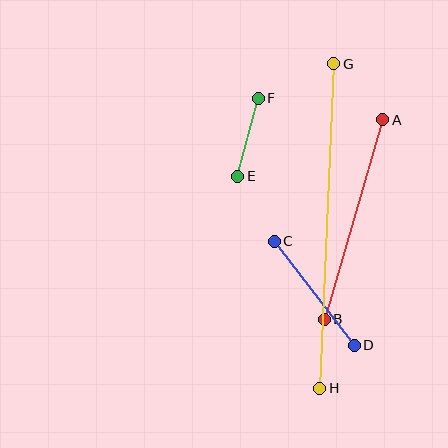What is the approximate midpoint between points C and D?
The midpoint is at approximately (314, 293) pixels.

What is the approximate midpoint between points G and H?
The midpoint is at approximately (327, 226) pixels.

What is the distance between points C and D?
The distance is approximately 131 pixels.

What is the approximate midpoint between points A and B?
The midpoint is at approximately (353, 220) pixels.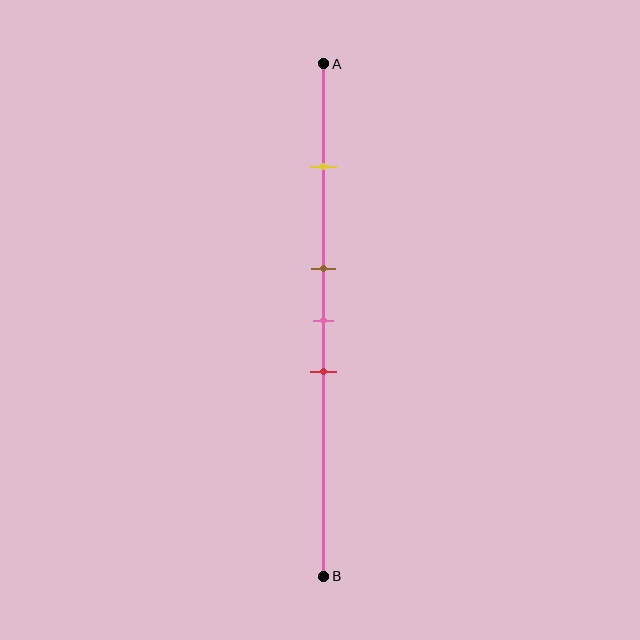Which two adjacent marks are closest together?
The brown and pink marks are the closest adjacent pair.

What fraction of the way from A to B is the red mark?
The red mark is approximately 60% (0.6) of the way from A to B.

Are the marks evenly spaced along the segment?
No, the marks are not evenly spaced.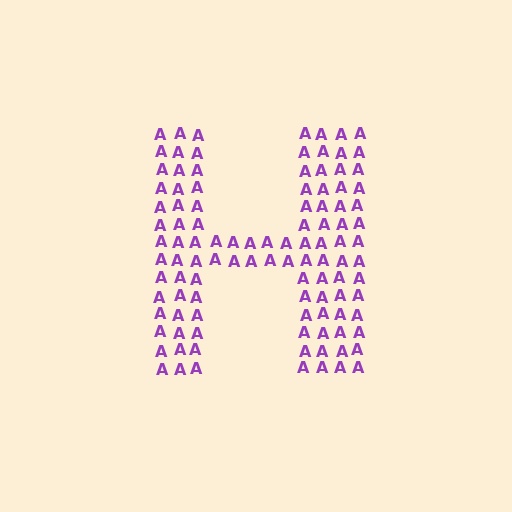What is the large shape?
The large shape is the letter H.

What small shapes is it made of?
It is made of small letter A's.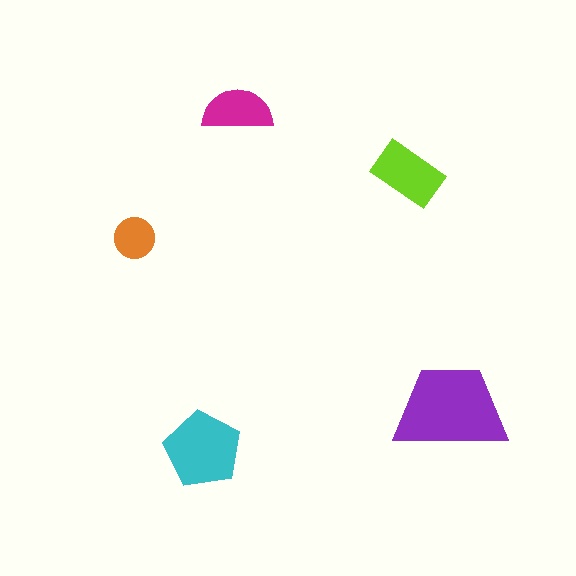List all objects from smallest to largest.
The orange circle, the magenta semicircle, the lime rectangle, the cyan pentagon, the purple trapezoid.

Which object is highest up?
The magenta semicircle is topmost.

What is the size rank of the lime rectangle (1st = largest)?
3rd.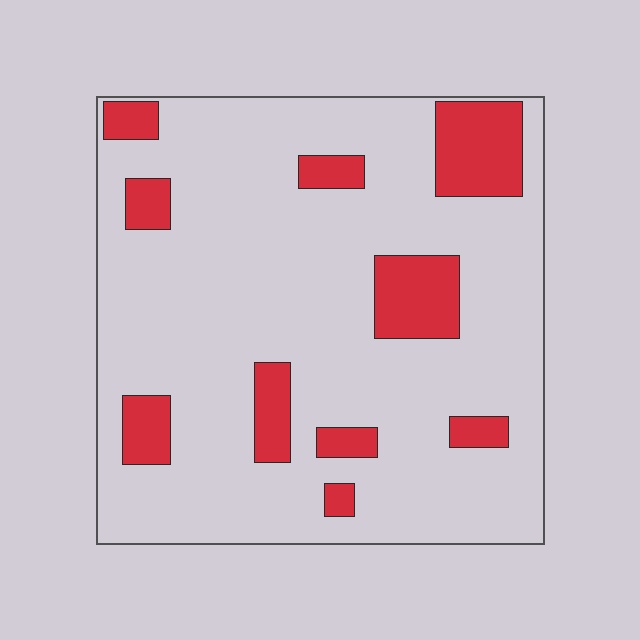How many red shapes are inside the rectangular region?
10.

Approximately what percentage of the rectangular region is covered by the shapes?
Approximately 15%.